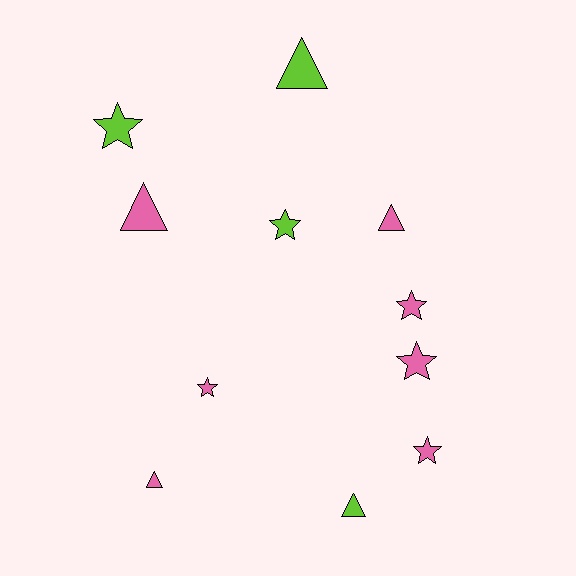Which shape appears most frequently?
Star, with 6 objects.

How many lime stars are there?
There are 2 lime stars.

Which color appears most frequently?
Pink, with 7 objects.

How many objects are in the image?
There are 11 objects.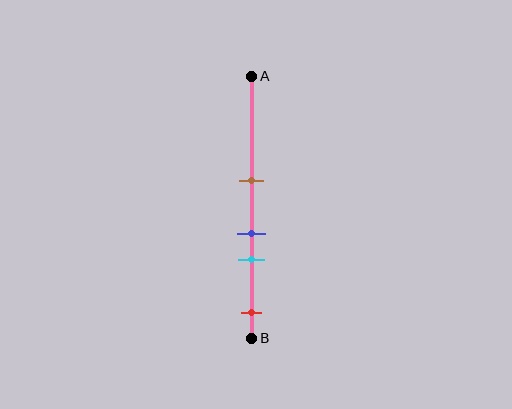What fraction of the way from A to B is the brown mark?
The brown mark is approximately 40% (0.4) of the way from A to B.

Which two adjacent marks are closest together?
The blue and cyan marks are the closest adjacent pair.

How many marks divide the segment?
There are 4 marks dividing the segment.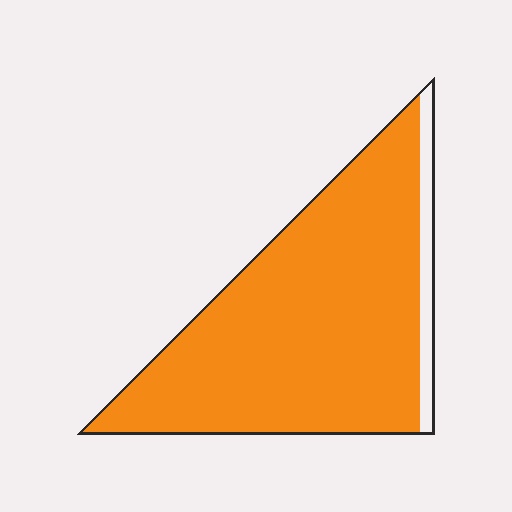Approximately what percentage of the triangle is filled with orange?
Approximately 90%.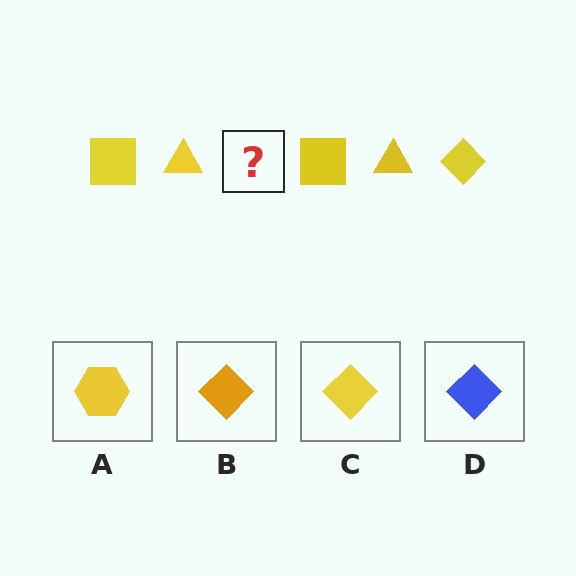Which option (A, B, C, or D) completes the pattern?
C.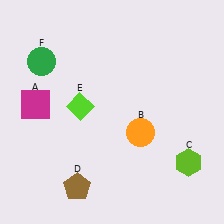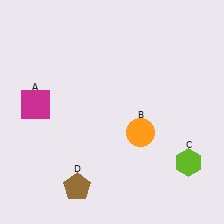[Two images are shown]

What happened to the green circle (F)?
The green circle (F) was removed in Image 2. It was in the top-left area of Image 1.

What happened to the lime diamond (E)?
The lime diamond (E) was removed in Image 2. It was in the top-left area of Image 1.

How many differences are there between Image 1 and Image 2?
There are 2 differences between the two images.